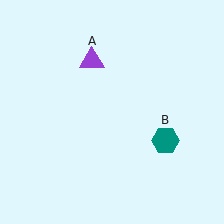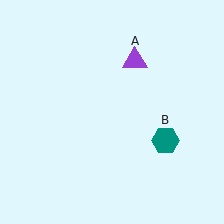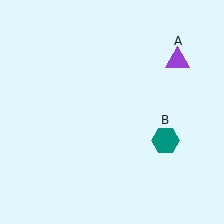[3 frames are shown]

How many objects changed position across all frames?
1 object changed position: purple triangle (object A).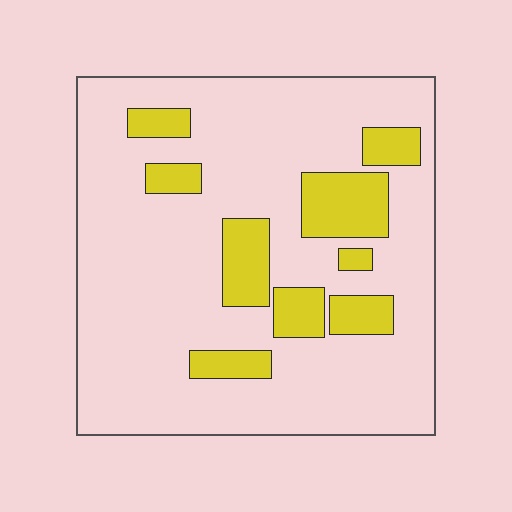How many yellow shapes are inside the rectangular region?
9.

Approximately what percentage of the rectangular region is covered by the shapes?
Approximately 20%.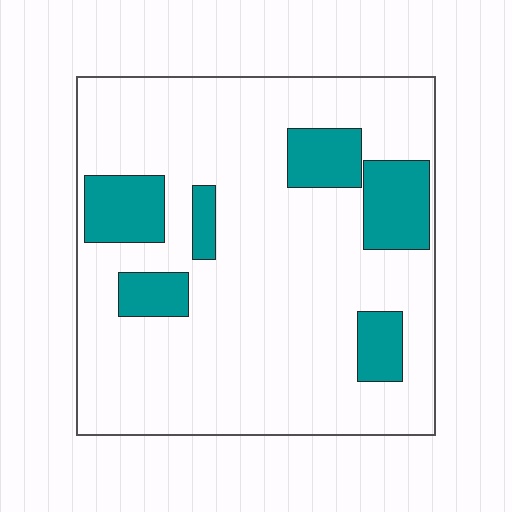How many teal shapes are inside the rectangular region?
6.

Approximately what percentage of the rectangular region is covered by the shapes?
Approximately 20%.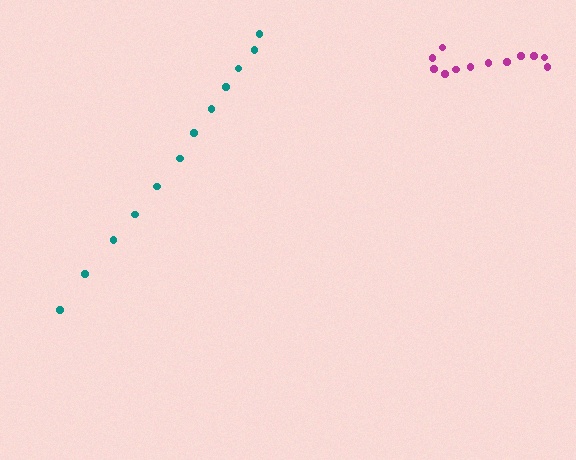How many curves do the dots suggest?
There are 2 distinct paths.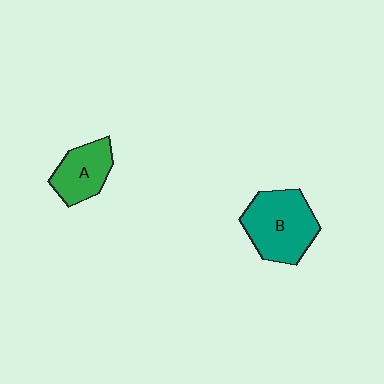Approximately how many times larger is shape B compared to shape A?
Approximately 1.5 times.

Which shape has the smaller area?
Shape A (green).